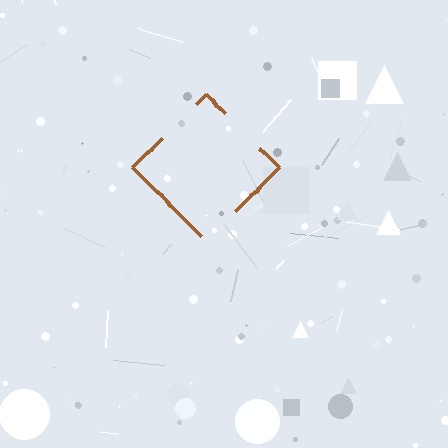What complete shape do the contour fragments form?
The contour fragments form a diamond.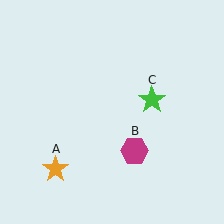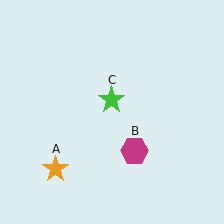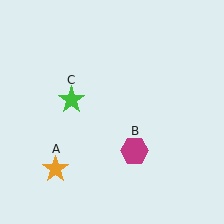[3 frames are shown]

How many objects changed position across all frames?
1 object changed position: green star (object C).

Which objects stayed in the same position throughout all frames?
Orange star (object A) and magenta hexagon (object B) remained stationary.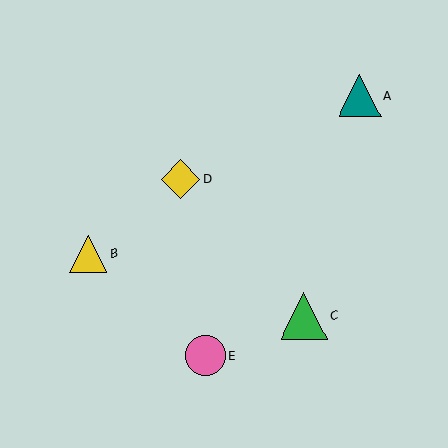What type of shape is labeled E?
Shape E is a pink circle.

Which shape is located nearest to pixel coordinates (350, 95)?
The teal triangle (labeled A) at (360, 96) is nearest to that location.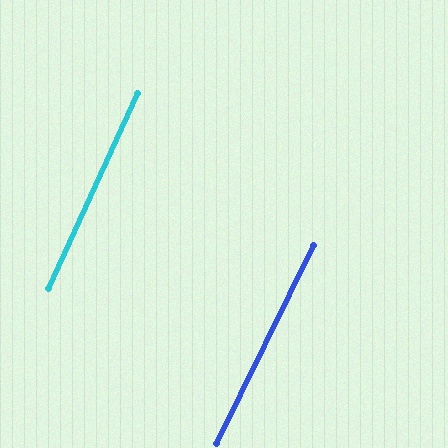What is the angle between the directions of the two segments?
Approximately 2 degrees.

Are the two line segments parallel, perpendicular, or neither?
Parallel — their directions differ by only 1.6°.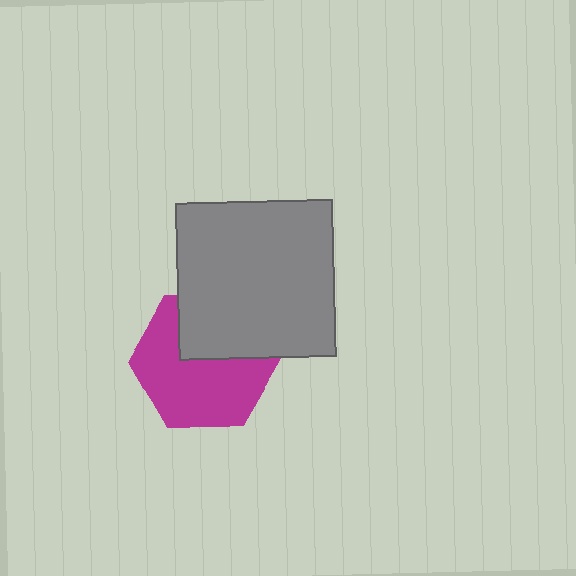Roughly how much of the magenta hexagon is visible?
About half of it is visible (roughly 65%).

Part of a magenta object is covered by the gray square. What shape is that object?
It is a hexagon.